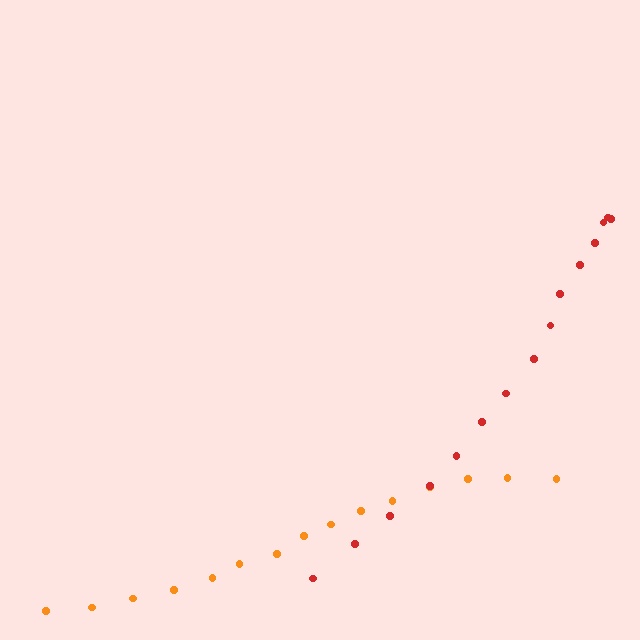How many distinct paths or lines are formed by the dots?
There are 2 distinct paths.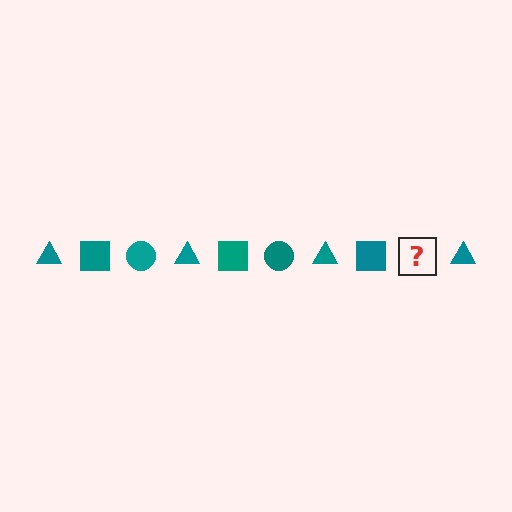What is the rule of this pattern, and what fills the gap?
The rule is that the pattern cycles through triangle, square, circle shapes in teal. The gap should be filled with a teal circle.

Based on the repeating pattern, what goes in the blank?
The blank should be a teal circle.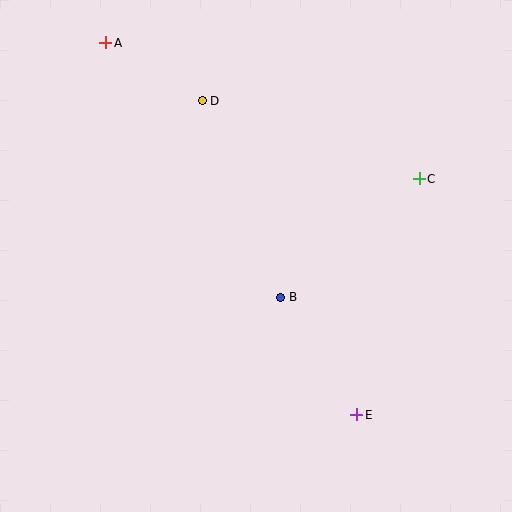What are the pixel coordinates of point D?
Point D is at (202, 101).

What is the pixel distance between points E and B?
The distance between E and B is 140 pixels.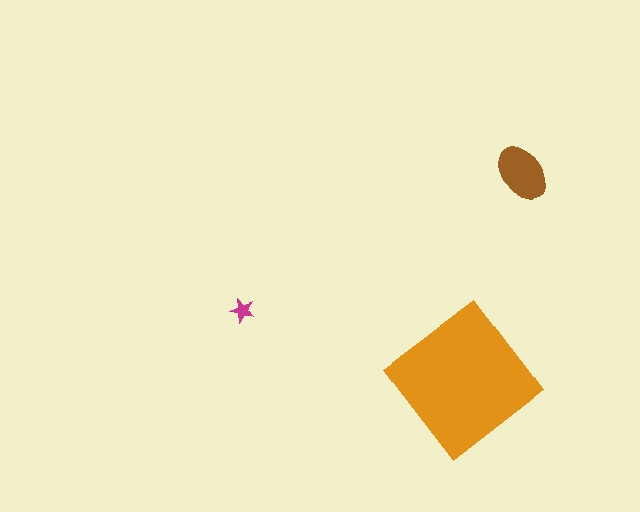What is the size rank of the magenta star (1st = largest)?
3rd.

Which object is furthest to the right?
The brown ellipse is rightmost.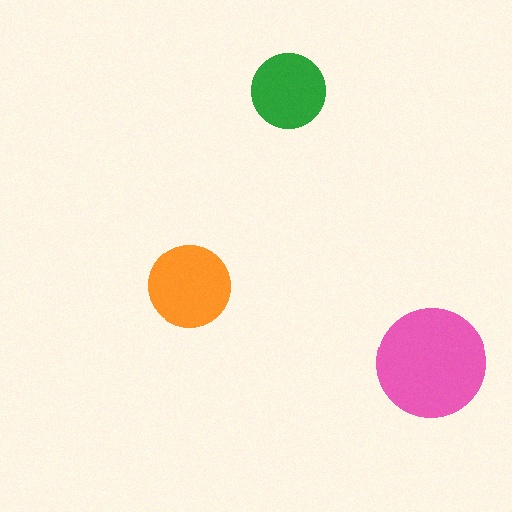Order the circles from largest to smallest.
the pink one, the orange one, the green one.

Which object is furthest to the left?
The orange circle is leftmost.